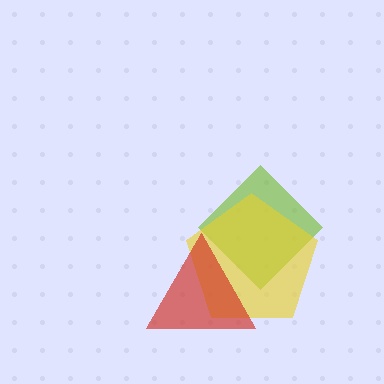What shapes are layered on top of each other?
The layered shapes are: a lime diamond, a yellow pentagon, a red triangle.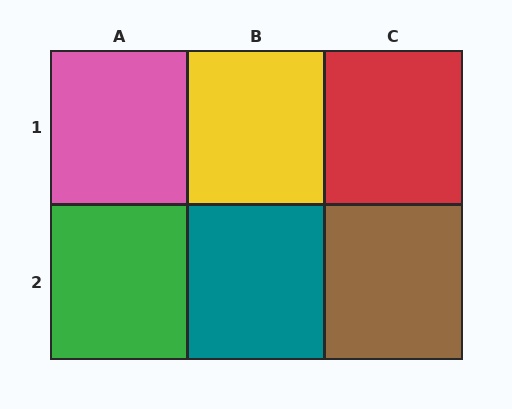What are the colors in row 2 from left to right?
Green, teal, brown.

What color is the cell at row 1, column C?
Red.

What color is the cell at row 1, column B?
Yellow.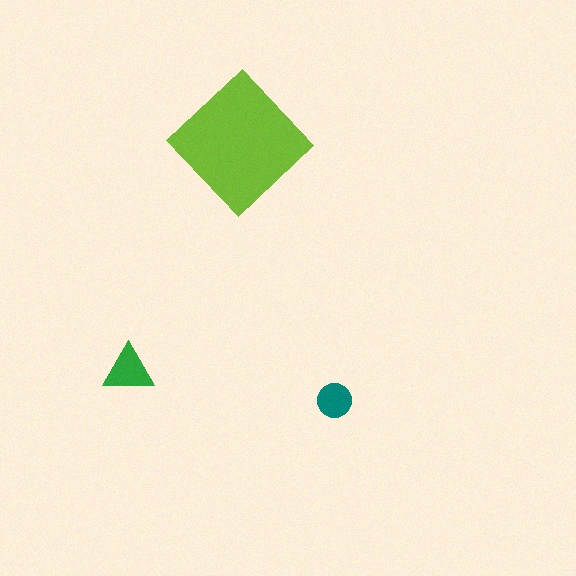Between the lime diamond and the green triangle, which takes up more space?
The lime diamond.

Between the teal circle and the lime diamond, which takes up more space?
The lime diamond.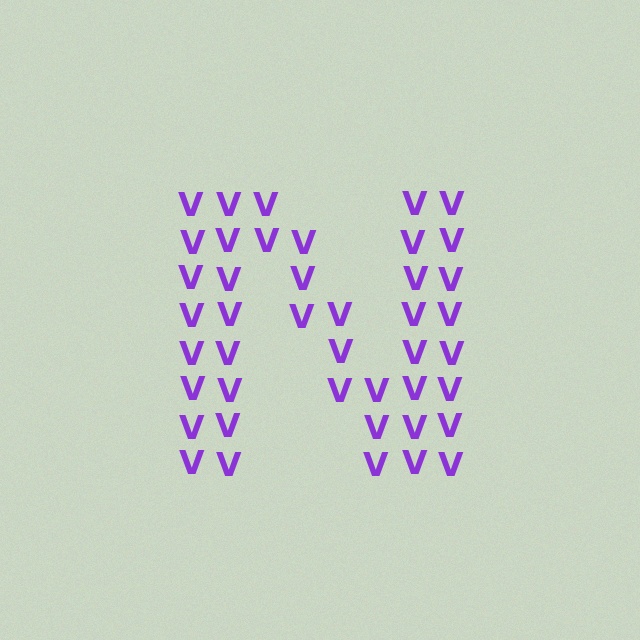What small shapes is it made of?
It is made of small letter V's.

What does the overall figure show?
The overall figure shows the letter N.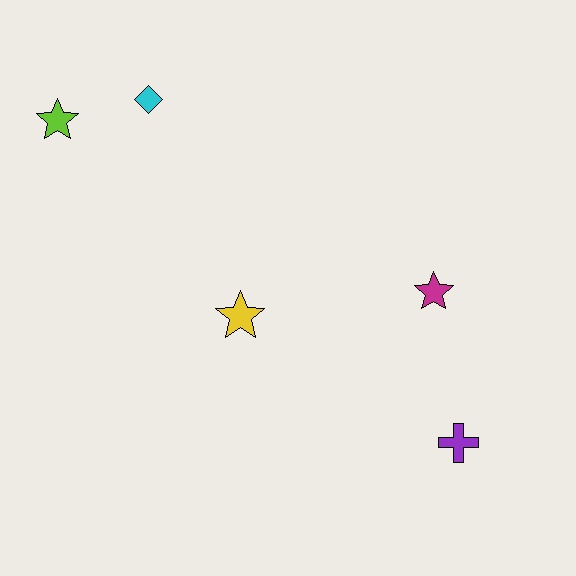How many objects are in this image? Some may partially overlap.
There are 5 objects.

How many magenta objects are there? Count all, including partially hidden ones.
There is 1 magenta object.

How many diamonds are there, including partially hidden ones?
There is 1 diamond.